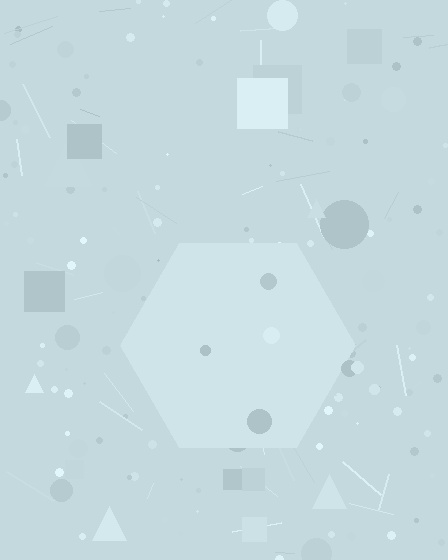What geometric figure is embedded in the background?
A hexagon is embedded in the background.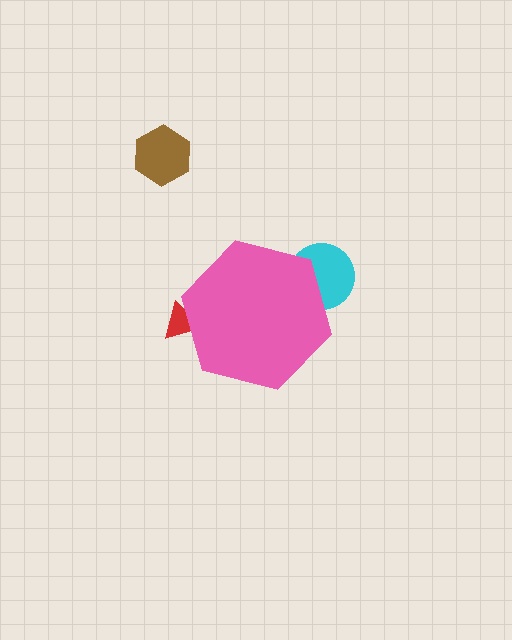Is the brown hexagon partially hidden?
No, the brown hexagon is fully visible.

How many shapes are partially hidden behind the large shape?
2 shapes are partially hidden.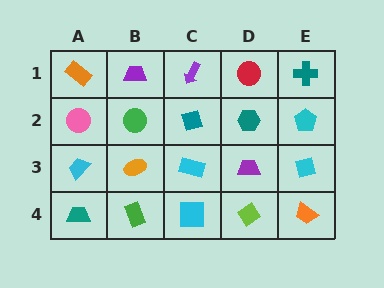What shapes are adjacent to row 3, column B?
A green circle (row 2, column B), a green rectangle (row 4, column B), a cyan trapezoid (row 3, column A), a cyan rectangle (row 3, column C).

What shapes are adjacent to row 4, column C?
A cyan rectangle (row 3, column C), a green rectangle (row 4, column B), a lime diamond (row 4, column D).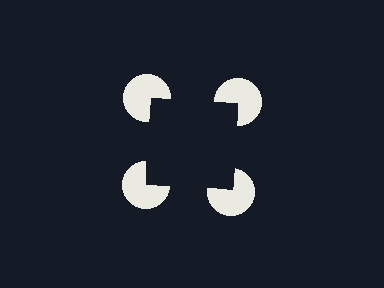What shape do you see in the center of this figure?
An illusory square — its edges are inferred from the aligned wedge cuts in the pac-man discs, not physically drawn.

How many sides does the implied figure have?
4 sides.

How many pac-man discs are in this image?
There are 4 — one at each vertex of the illusory square.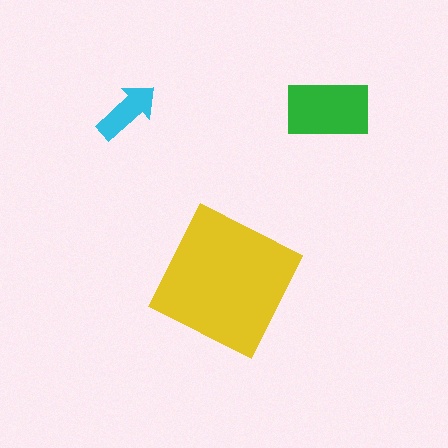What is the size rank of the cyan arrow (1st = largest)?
3rd.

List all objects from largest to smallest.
The yellow square, the green rectangle, the cyan arrow.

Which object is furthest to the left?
The cyan arrow is leftmost.